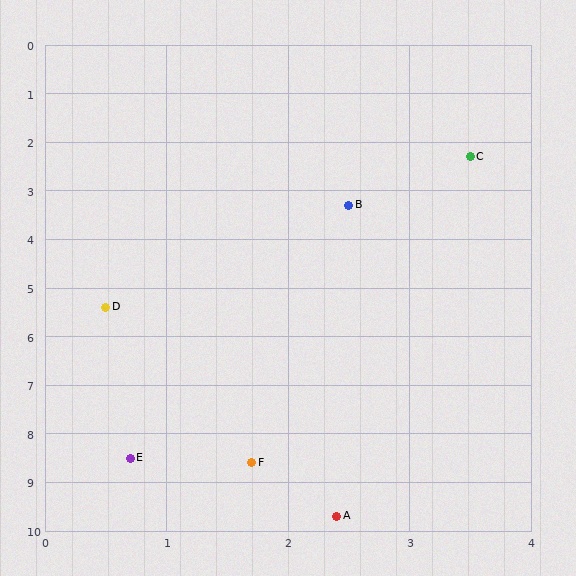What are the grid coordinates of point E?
Point E is at approximately (0.7, 8.5).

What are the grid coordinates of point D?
Point D is at approximately (0.5, 5.4).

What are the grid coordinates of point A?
Point A is at approximately (2.4, 9.7).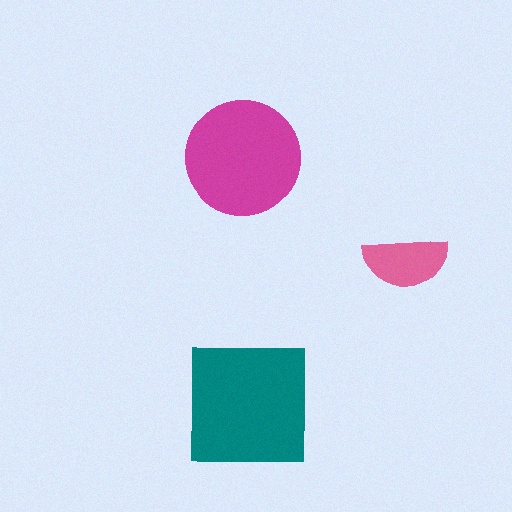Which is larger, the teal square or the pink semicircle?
The teal square.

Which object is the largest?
The teal square.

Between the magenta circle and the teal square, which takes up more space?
The teal square.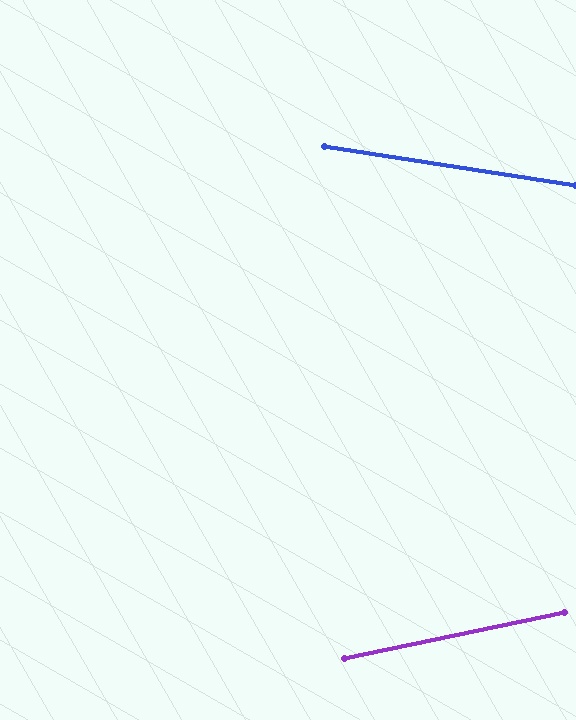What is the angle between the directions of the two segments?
Approximately 21 degrees.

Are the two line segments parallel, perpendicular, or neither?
Neither parallel nor perpendicular — they differ by about 21°.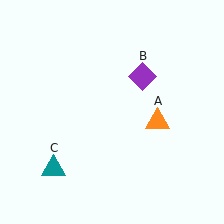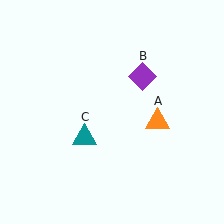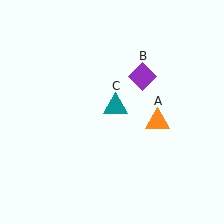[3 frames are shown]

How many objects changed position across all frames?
1 object changed position: teal triangle (object C).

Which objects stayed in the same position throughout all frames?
Orange triangle (object A) and purple diamond (object B) remained stationary.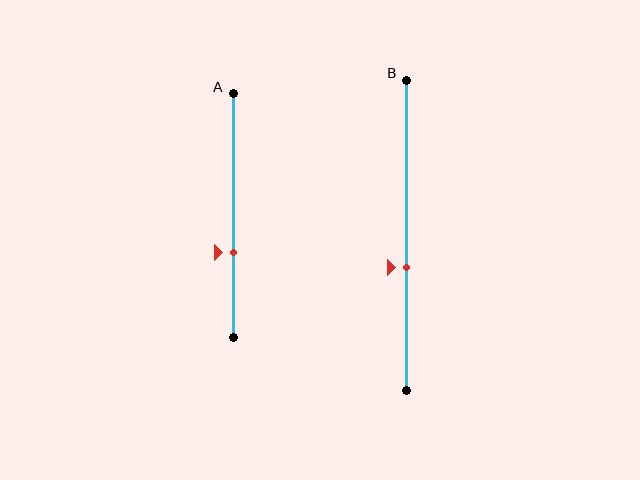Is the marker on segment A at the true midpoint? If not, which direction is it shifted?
No, the marker on segment A is shifted downward by about 15% of the segment length.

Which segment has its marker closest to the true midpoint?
Segment B has its marker closest to the true midpoint.